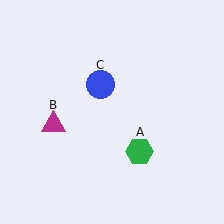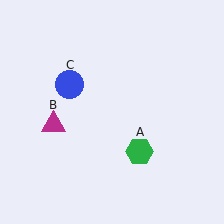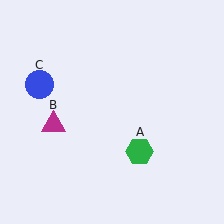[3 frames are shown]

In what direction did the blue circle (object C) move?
The blue circle (object C) moved left.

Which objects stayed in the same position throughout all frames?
Green hexagon (object A) and magenta triangle (object B) remained stationary.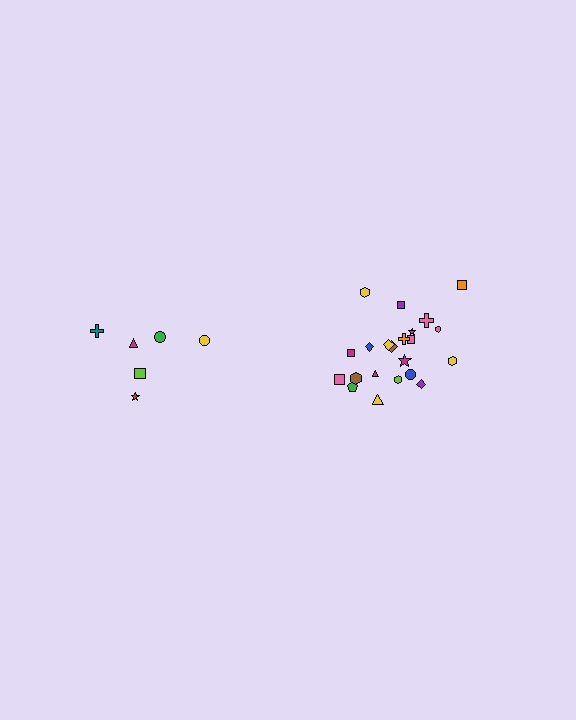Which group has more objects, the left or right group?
The right group.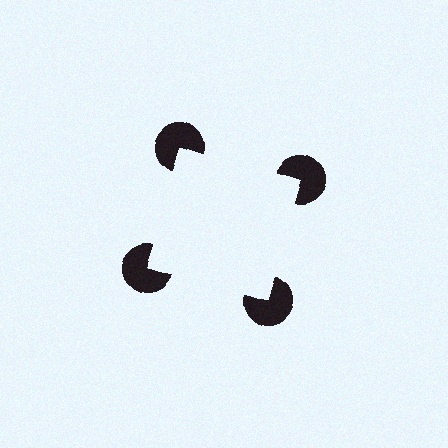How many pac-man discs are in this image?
There are 4 — one at each vertex of the illusory square.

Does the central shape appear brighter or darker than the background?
It typically appears slightly brighter than the background, even though no actual brightness change is drawn.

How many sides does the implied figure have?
4 sides.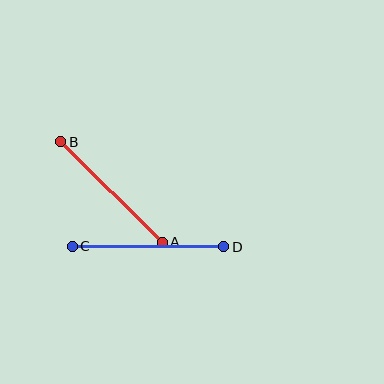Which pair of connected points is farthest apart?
Points C and D are farthest apart.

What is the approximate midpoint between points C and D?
The midpoint is at approximately (148, 247) pixels.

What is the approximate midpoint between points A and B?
The midpoint is at approximately (111, 192) pixels.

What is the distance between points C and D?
The distance is approximately 151 pixels.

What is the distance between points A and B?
The distance is approximately 143 pixels.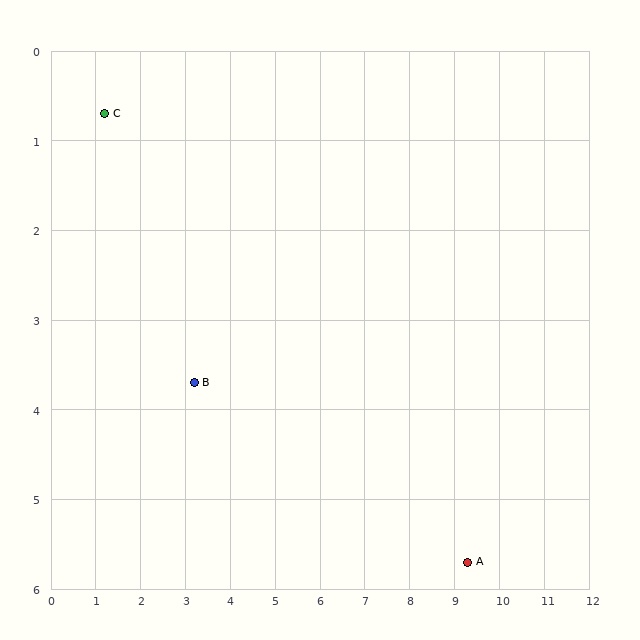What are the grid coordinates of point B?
Point B is at approximately (3.2, 3.7).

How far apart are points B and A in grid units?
Points B and A are about 6.4 grid units apart.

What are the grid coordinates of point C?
Point C is at approximately (1.2, 0.7).